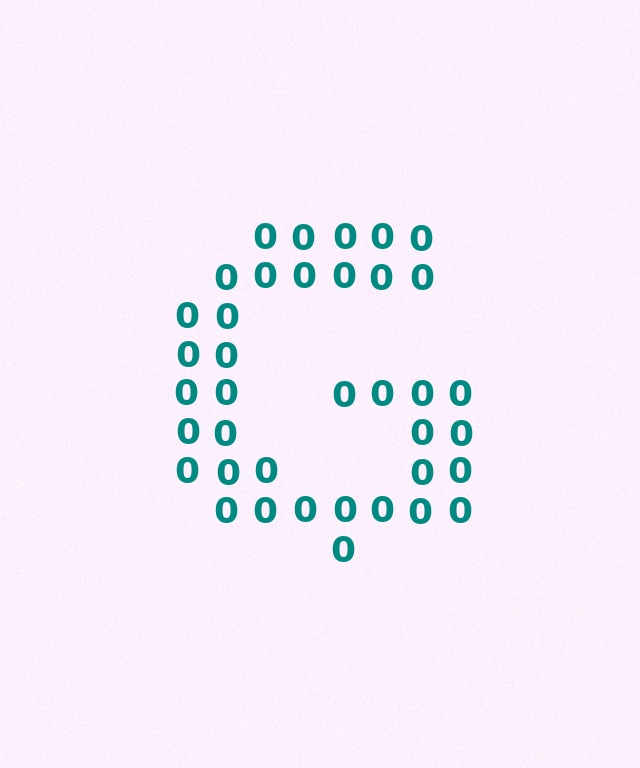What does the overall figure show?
The overall figure shows the letter G.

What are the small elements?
The small elements are digit 0's.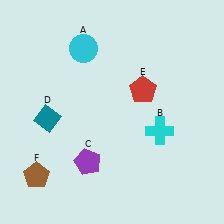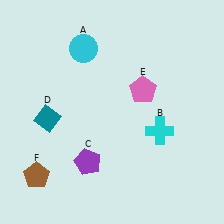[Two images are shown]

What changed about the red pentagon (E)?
In Image 1, E is red. In Image 2, it changed to pink.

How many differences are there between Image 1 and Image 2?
There is 1 difference between the two images.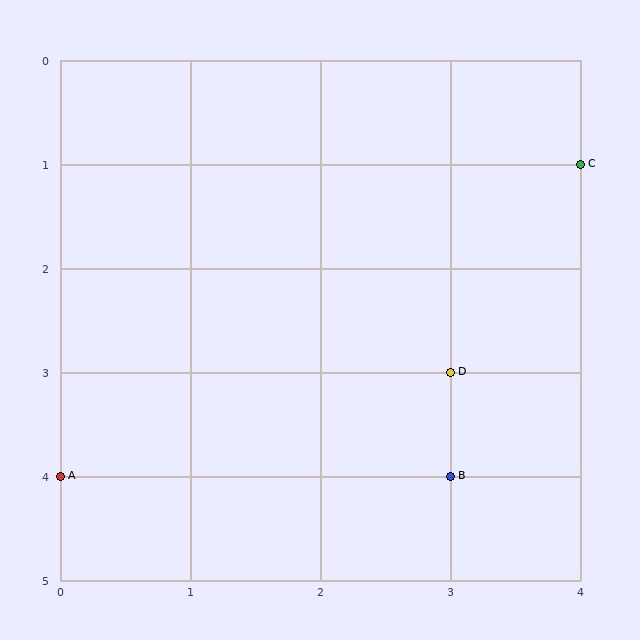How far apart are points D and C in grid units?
Points D and C are 1 column and 2 rows apart (about 2.2 grid units diagonally).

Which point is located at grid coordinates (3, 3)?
Point D is at (3, 3).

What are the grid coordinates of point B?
Point B is at grid coordinates (3, 4).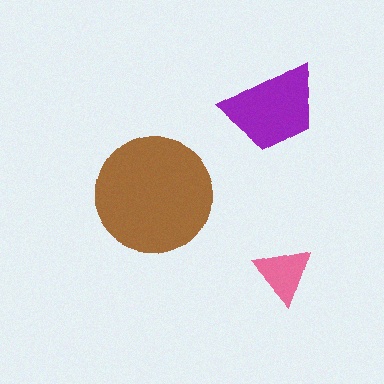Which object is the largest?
The brown circle.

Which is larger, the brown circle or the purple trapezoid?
The brown circle.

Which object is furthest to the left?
The brown circle is leftmost.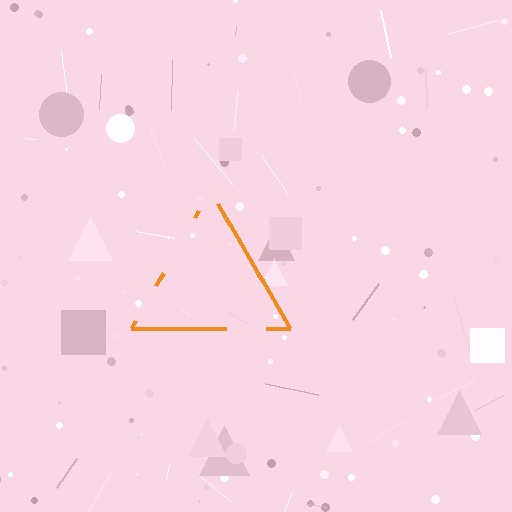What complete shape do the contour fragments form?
The contour fragments form a triangle.